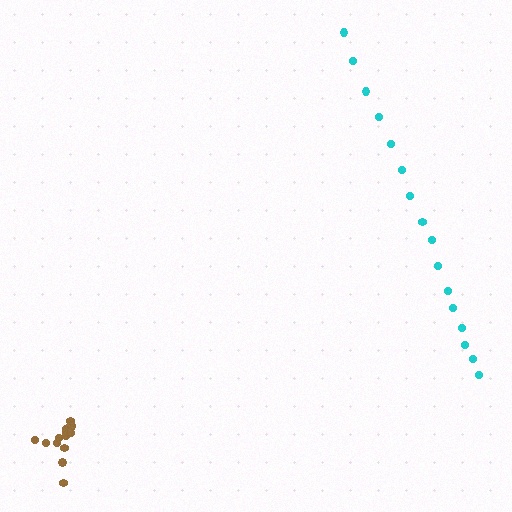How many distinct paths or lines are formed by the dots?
There are 2 distinct paths.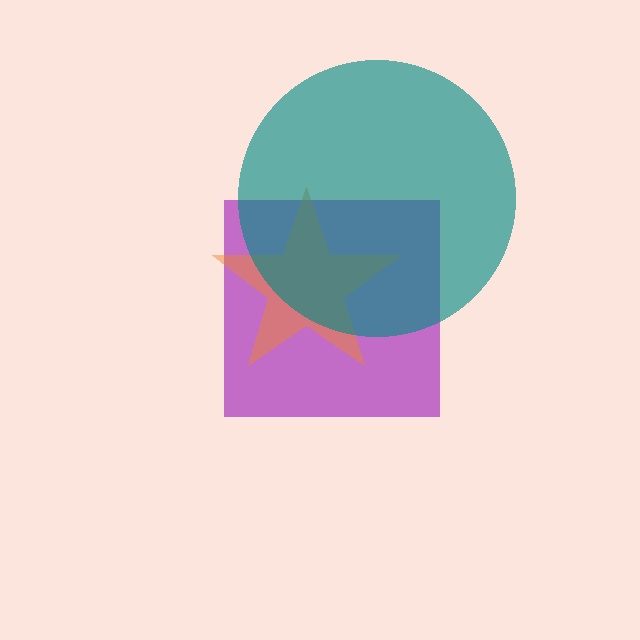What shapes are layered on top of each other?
The layered shapes are: a purple square, an orange star, a teal circle.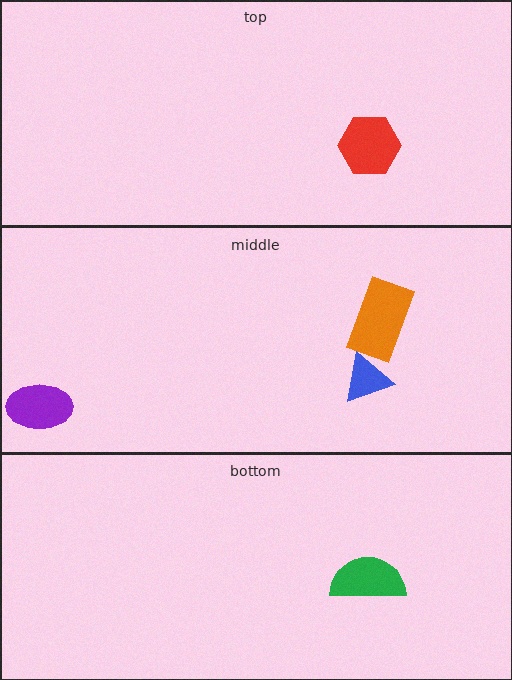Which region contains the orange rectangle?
The middle region.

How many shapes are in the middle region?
3.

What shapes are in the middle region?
The purple ellipse, the blue triangle, the orange rectangle.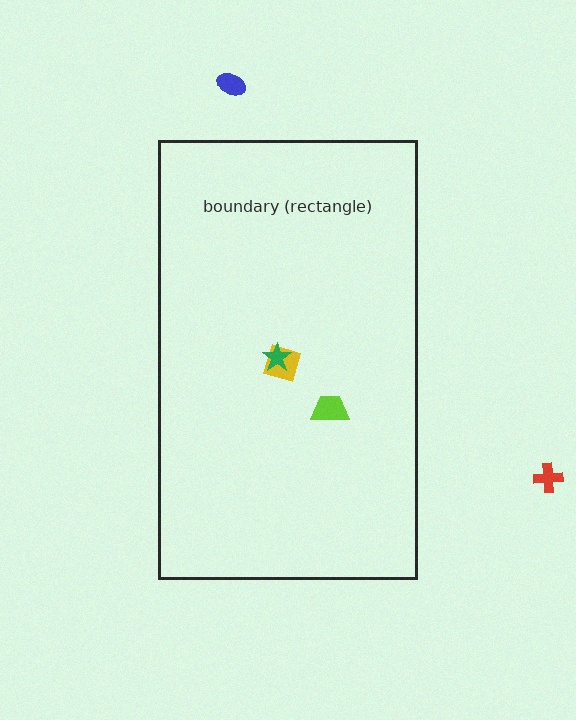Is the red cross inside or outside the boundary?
Outside.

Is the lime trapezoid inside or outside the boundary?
Inside.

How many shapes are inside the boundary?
3 inside, 2 outside.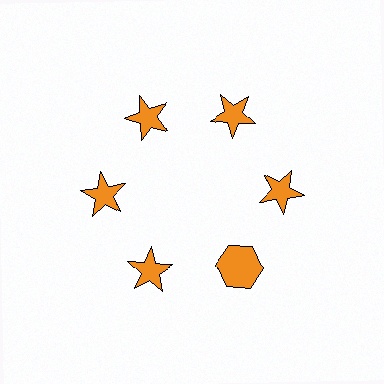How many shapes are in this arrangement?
There are 6 shapes arranged in a ring pattern.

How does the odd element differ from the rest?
It has a different shape: hexagon instead of star.